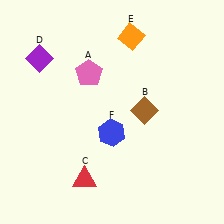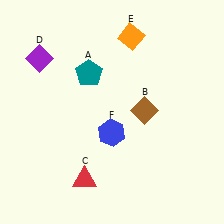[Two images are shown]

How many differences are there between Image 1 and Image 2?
There is 1 difference between the two images.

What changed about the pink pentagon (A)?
In Image 1, A is pink. In Image 2, it changed to teal.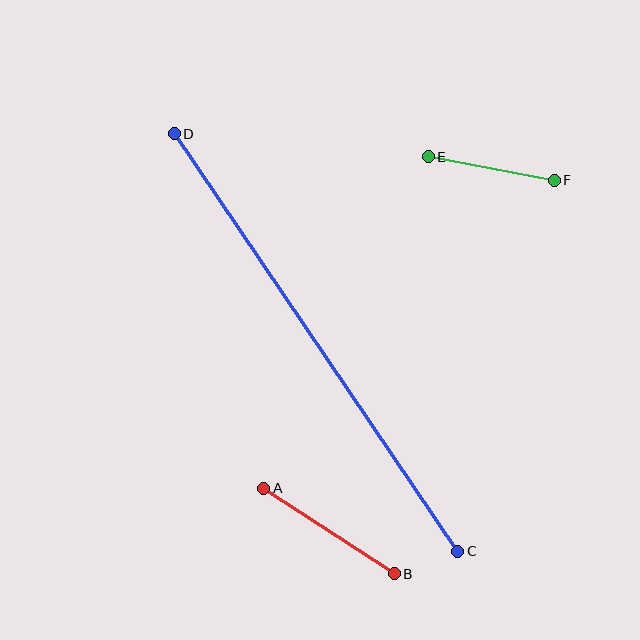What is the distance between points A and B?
The distance is approximately 156 pixels.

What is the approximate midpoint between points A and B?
The midpoint is at approximately (329, 531) pixels.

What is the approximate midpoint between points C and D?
The midpoint is at approximately (316, 342) pixels.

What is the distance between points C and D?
The distance is approximately 505 pixels.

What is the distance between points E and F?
The distance is approximately 128 pixels.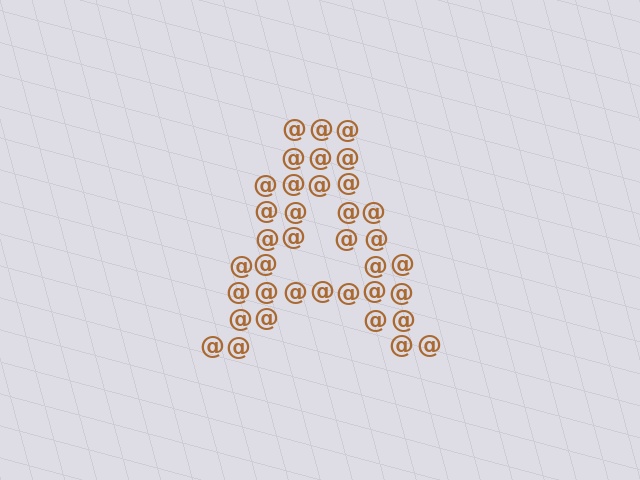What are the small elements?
The small elements are at signs.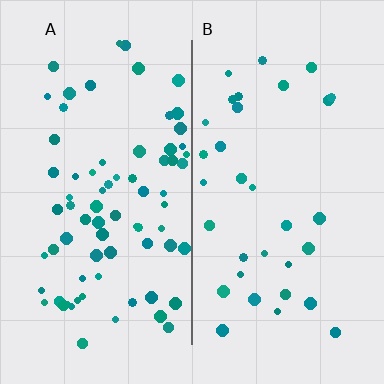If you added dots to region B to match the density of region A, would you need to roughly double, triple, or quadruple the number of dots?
Approximately double.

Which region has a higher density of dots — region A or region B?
A (the left).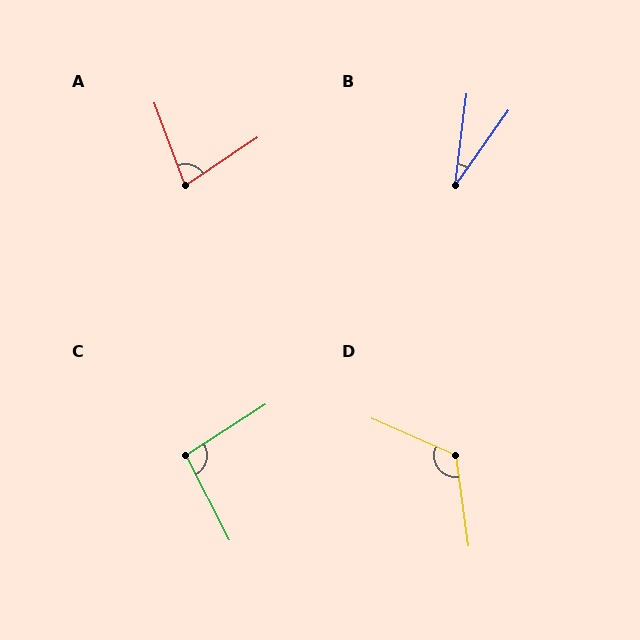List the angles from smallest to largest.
B (28°), A (77°), C (95°), D (122°).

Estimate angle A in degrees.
Approximately 77 degrees.